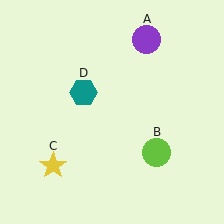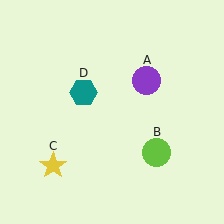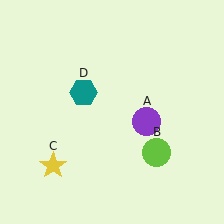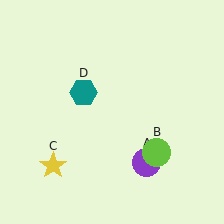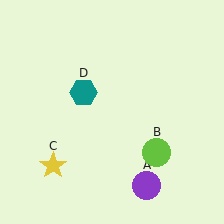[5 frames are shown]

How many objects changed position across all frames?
1 object changed position: purple circle (object A).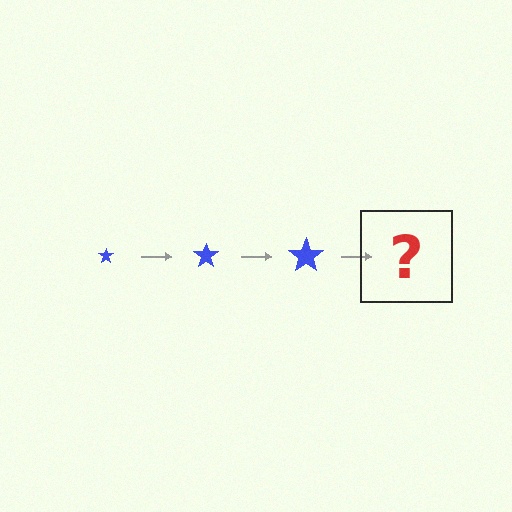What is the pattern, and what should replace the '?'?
The pattern is that the star gets progressively larger each step. The '?' should be a blue star, larger than the previous one.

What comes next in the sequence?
The next element should be a blue star, larger than the previous one.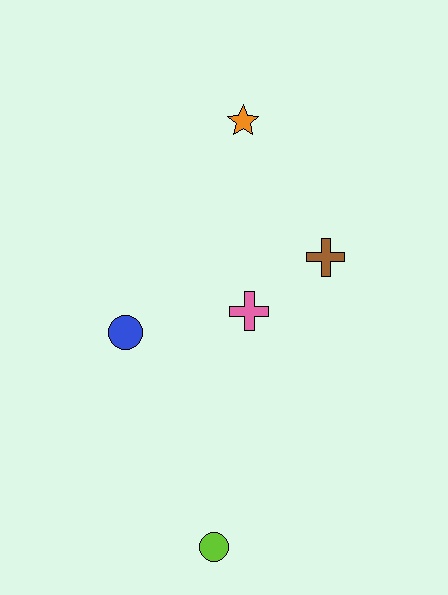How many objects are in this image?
There are 5 objects.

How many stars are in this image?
There is 1 star.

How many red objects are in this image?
There are no red objects.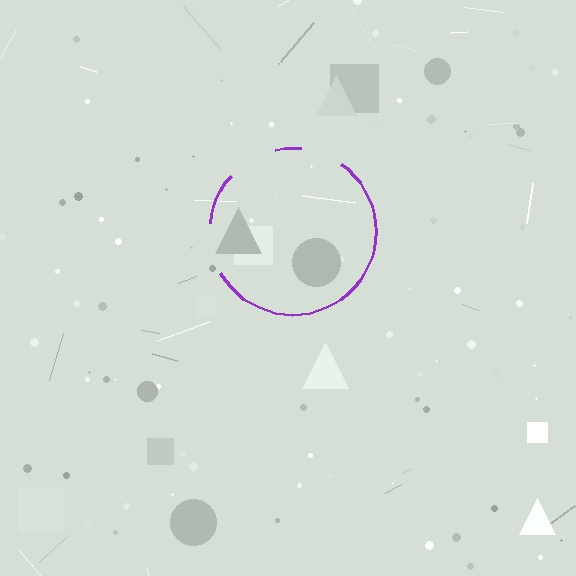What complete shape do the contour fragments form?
The contour fragments form a circle.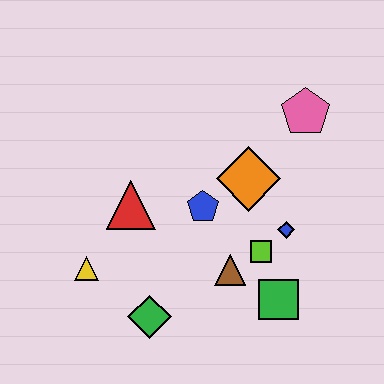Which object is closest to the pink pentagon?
The orange diamond is closest to the pink pentagon.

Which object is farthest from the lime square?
The yellow triangle is farthest from the lime square.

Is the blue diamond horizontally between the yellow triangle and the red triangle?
No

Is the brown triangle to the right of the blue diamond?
No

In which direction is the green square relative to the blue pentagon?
The green square is below the blue pentagon.